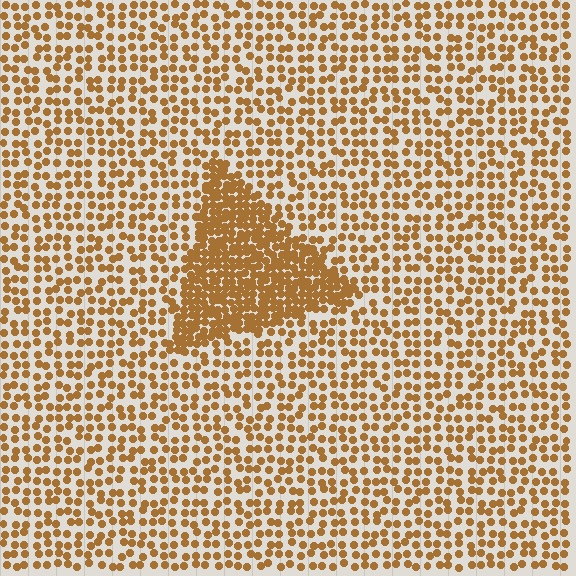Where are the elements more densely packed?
The elements are more densely packed inside the triangle boundary.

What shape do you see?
I see a triangle.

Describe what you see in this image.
The image contains small brown elements arranged at two different densities. A triangle-shaped region is visible where the elements are more densely packed than the surrounding area.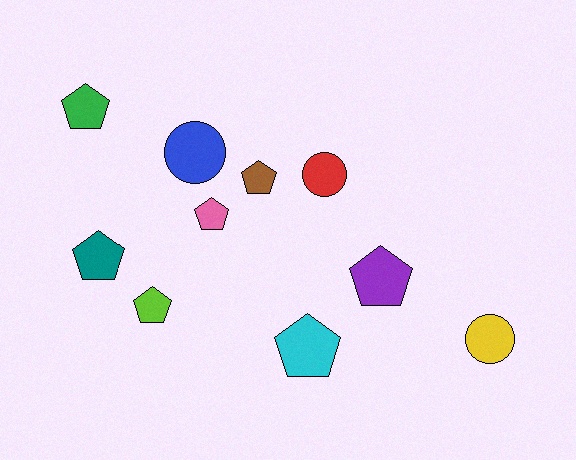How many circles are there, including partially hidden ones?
There are 3 circles.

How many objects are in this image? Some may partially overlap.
There are 10 objects.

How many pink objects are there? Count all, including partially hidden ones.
There is 1 pink object.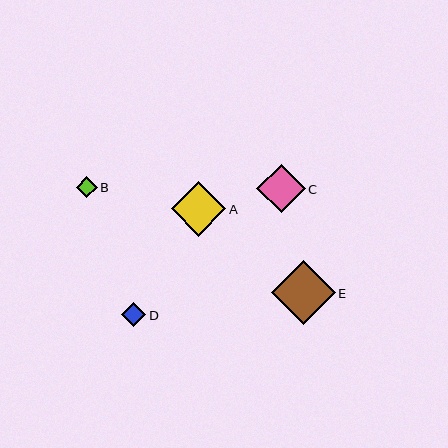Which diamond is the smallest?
Diamond B is the smallest with a size of approximately 21 pixels.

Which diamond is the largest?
Diamond E is the largest with a size of approximately 64 pixels.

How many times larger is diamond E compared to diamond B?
Diamond E is approximately 3.1 times the size of diamond B.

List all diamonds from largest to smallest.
From largest to smallest: E, A, C, D, B.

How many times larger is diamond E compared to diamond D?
Diamond E is approximately 2.6 times the size of diamond D.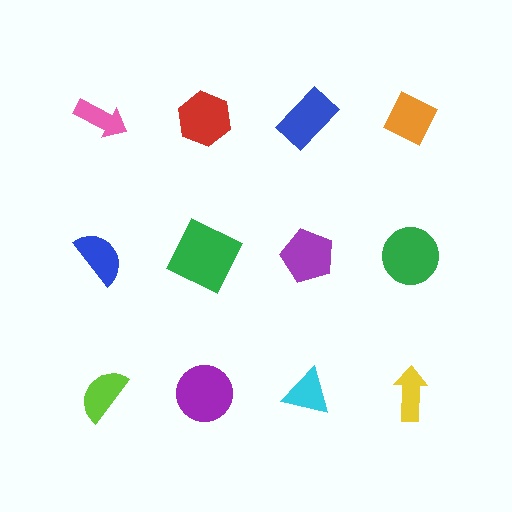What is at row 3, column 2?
A purple circle.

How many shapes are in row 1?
4 shapes.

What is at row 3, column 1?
A lime semicircle.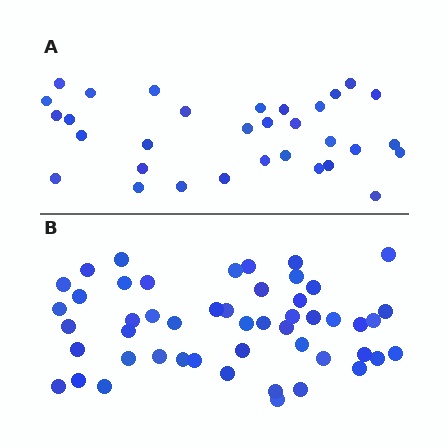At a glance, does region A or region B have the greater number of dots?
Region B (the bottom region) has more dots.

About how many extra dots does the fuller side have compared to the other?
Region B has approximately 20 more dots than region A.